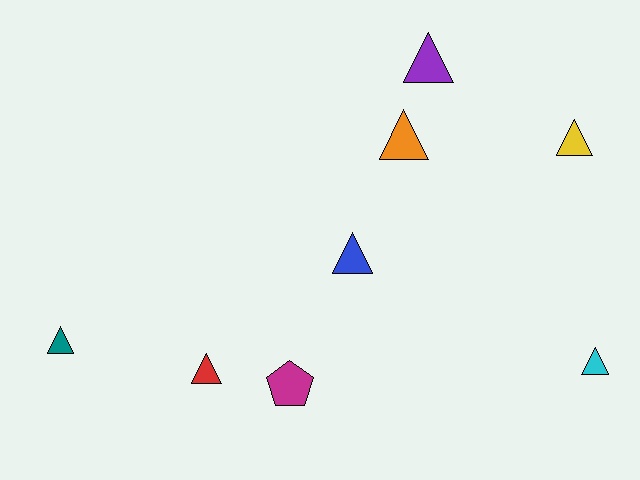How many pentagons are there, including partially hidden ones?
There is 1 pentagon.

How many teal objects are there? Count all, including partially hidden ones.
There is 1 teal object.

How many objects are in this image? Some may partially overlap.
There are 8 objects.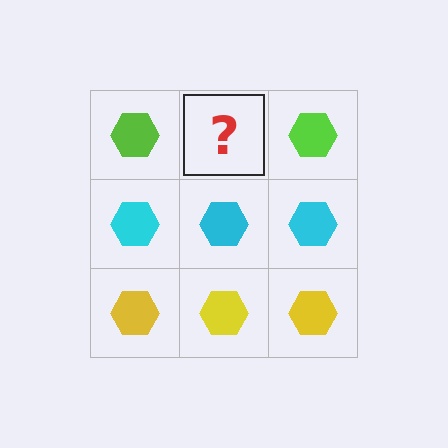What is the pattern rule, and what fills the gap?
The rule is that each row has a consistent color. The gap should be filled with a lime hexagon.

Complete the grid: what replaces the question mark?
The question mark should be replaced with a lime hexagon.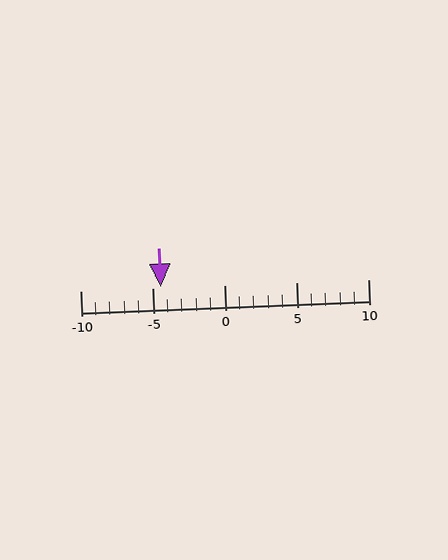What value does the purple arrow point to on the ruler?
The purple arrow points to approximately -4.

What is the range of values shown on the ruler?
The ruler shows values from -10 to 10.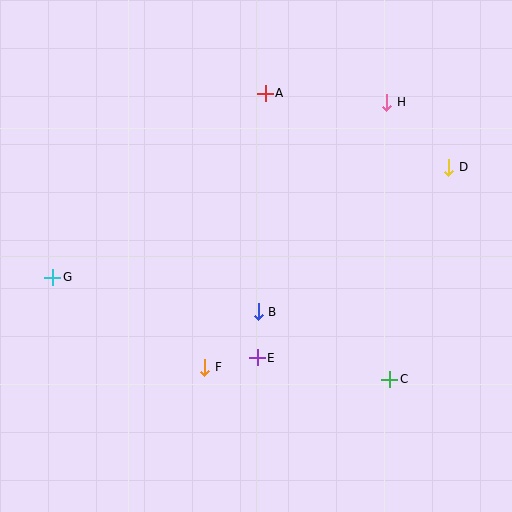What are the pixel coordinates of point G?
Point G is at (53, 277).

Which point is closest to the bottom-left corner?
Point G is closest to the bottom-left corner.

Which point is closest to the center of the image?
Point B at (258, 312) is closest to the center.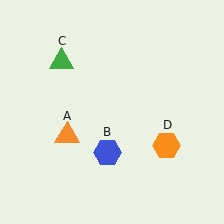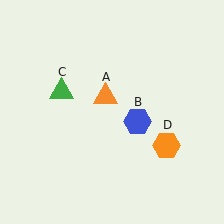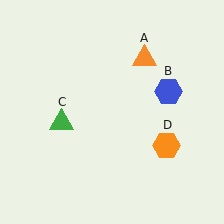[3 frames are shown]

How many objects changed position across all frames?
3 objects changed position: orange triangle (object A), blue hexagon (object B), green triangle (object C).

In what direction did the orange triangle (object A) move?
The orange triangle (object A) moved up and to the right.